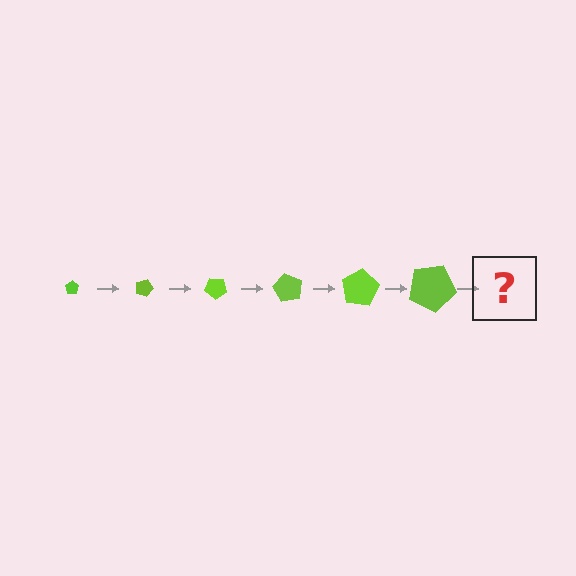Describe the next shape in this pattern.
It should be a pentagon, larger than the previous one and rotated 120 degrees from the start.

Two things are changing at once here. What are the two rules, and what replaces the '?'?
The two rules are that the pentagon grows larger each step and it rotates 20 degrees each step. The '?' should be a pentagon, larger than the previous one and rotated 120 degrees from the start.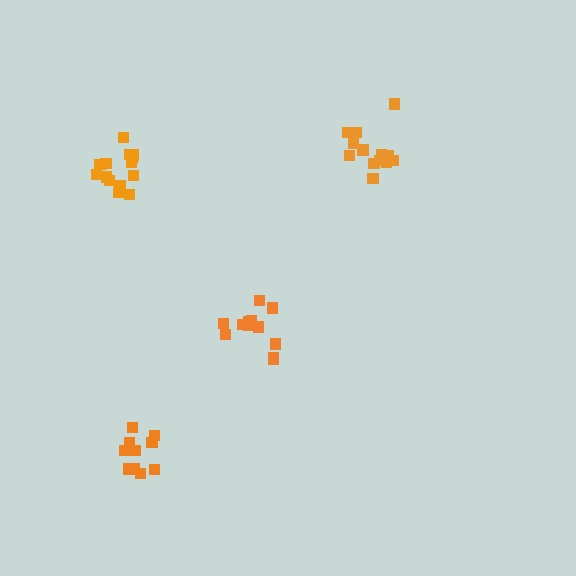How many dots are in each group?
Group 1: 12 dots, Group 2: 14 dots, Group 3: 10 dots, Group 4: 13 dots (49 total).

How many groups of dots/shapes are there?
There are 4 groups.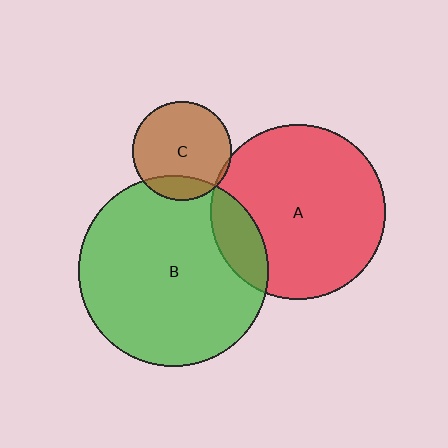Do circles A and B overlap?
Yes.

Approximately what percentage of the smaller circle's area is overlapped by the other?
Approximately 15%.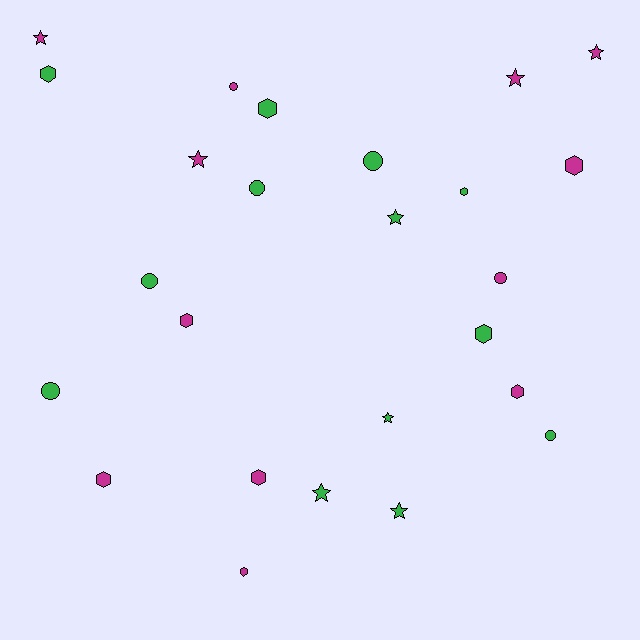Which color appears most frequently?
Green, with 13 objects.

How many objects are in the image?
There are 25 objects.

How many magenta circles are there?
There are 2 magenta circles.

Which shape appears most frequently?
Hexagon, with 10 objects.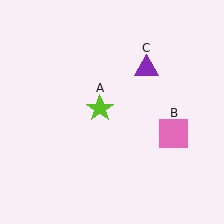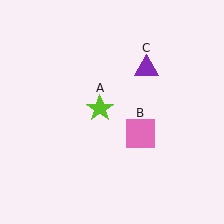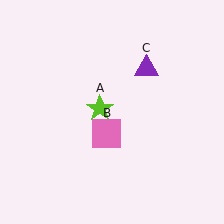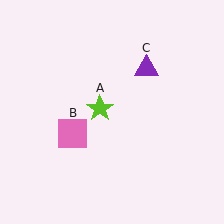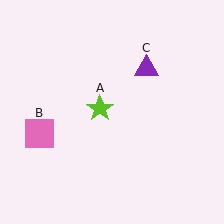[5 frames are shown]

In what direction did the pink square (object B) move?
The pink square (object B) moved left.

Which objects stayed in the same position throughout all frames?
Lime star (object A) and purple triangle (object C) remained stationary.